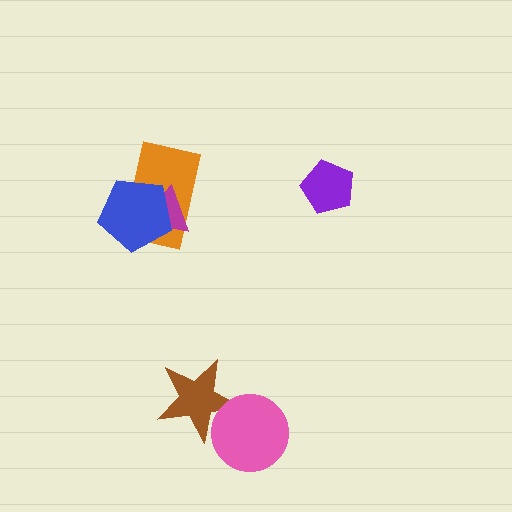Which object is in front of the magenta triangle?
The blue pentagon is in front of the magenta triangle.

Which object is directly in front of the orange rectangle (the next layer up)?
The magenta triangle is directly in front of the orange rectangle.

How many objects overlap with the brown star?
1 object overlaps with the brown star.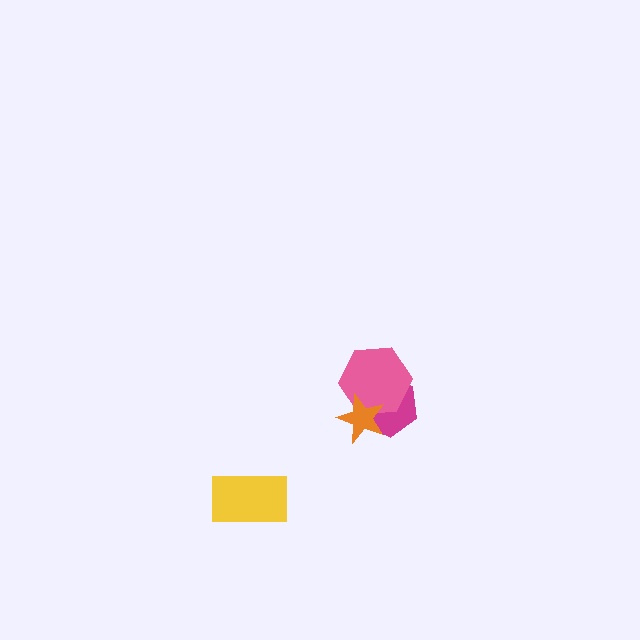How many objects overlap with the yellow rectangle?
0 objects overlap with the yellow rectangle.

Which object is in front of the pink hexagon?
The orange star is in front of the pink hexagon.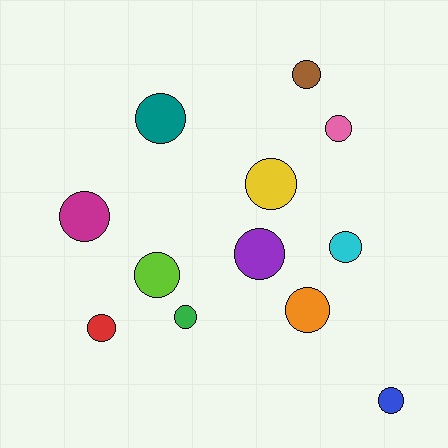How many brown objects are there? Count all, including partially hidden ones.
There is 1 brown object.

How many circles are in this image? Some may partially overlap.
There are 12 circles.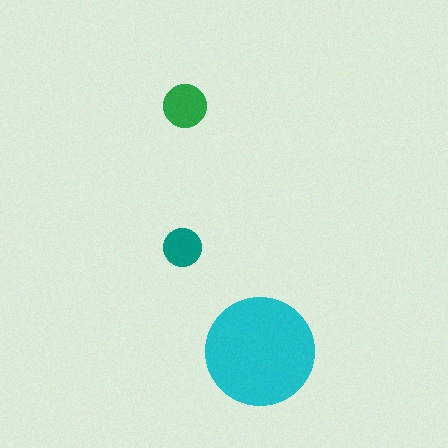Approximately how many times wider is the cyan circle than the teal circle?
About 3 times wider.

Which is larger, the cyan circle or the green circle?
The cyan one.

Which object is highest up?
The green circle is topmost.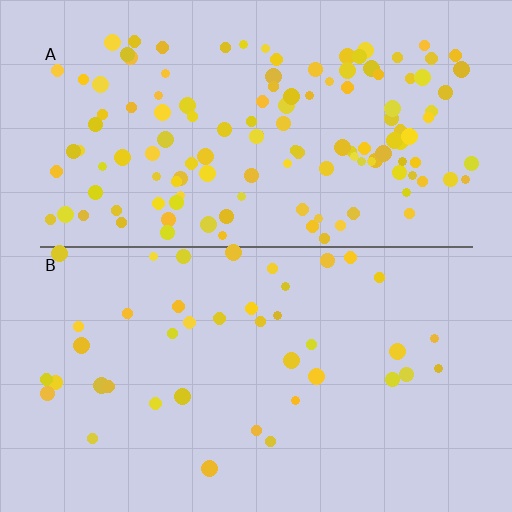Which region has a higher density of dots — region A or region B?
A (the top).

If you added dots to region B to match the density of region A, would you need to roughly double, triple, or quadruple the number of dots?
Approximately triple.